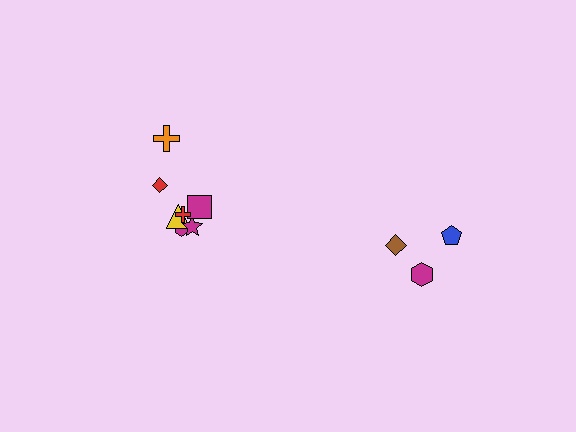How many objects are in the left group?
There are 7 objects.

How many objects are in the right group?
There are 3 objects.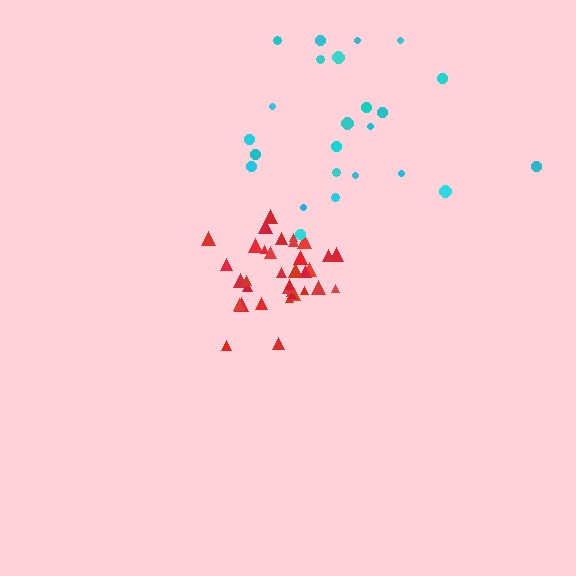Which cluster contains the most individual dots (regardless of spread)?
Red (35).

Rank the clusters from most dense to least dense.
red, cyan.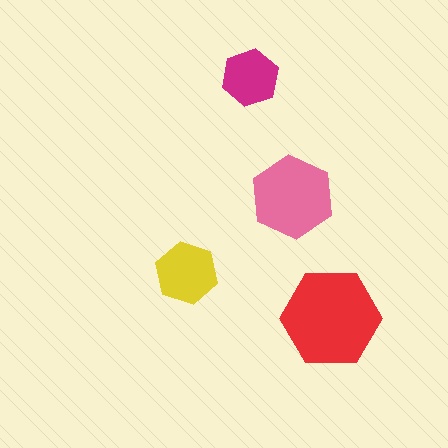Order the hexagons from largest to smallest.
the red one, the pink one, the yellow one, the magenta one.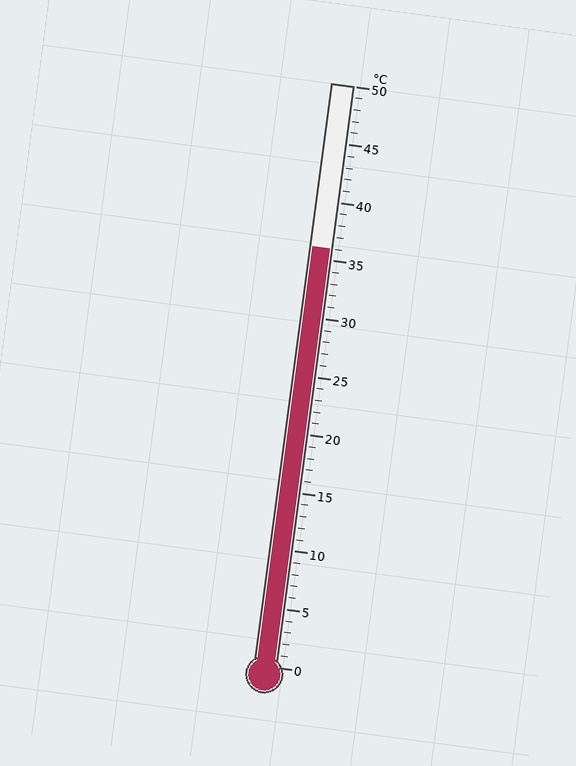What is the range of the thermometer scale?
The thermometer scale ranges from 0°C to 50°C.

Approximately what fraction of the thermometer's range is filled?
The thermometer is filled to approximately 70% of its range.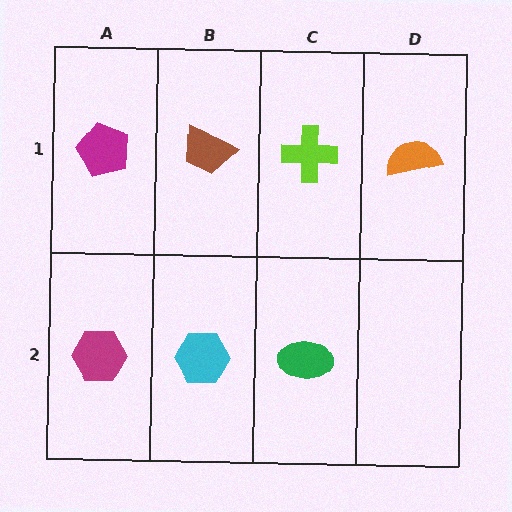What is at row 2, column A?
A magenta hexagon.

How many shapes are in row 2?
3 shapes.